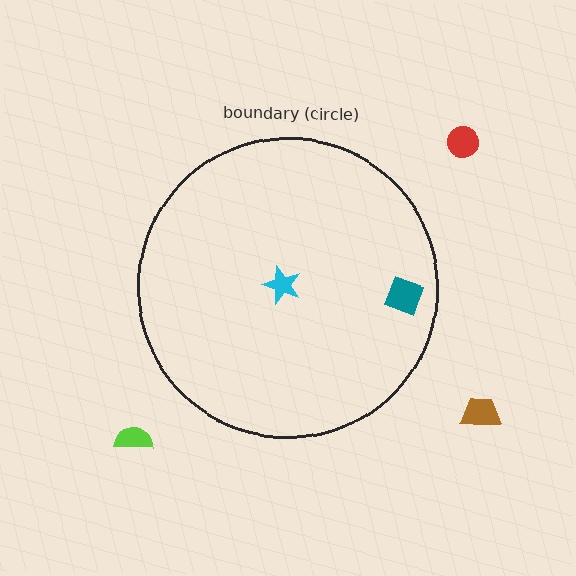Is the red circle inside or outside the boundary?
Outside.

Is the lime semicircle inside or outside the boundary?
Outside.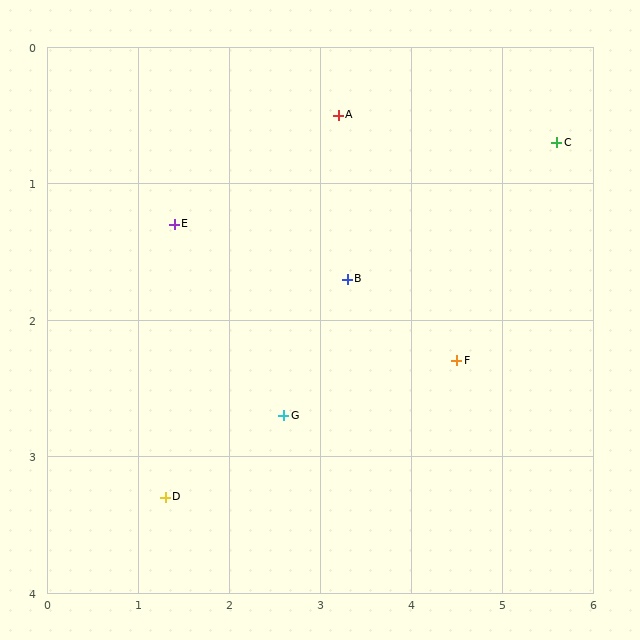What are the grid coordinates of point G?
Point G is at approximately (2.6, 2.7).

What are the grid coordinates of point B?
Point B is at approximately (3.3, 1.7).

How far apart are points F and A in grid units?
Points F and A are about 2.2 grid units apart.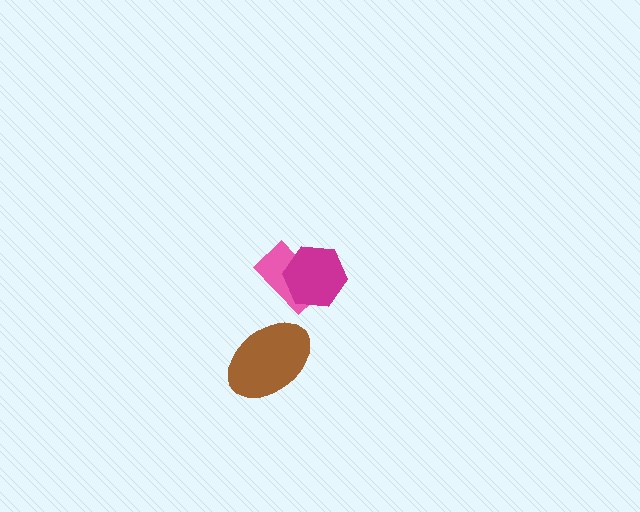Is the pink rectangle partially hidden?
Yes, it is partially covered by another shape.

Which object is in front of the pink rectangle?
The magenta hexagon is in front of the pink rectangle.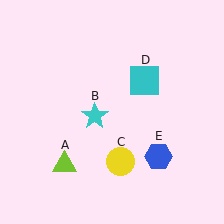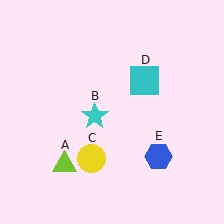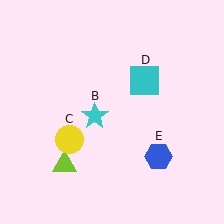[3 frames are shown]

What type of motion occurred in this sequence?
The yellow circle (object C) rotated clockwise around the center of the scene.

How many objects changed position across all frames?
1 object changed position: yellow circle (object C).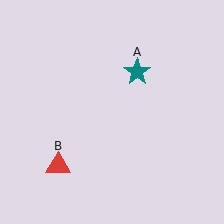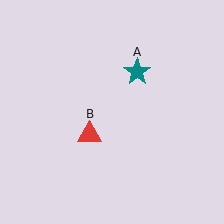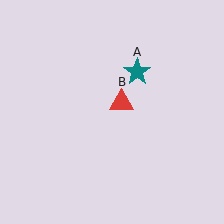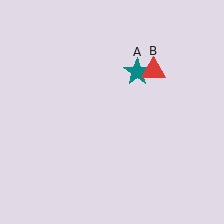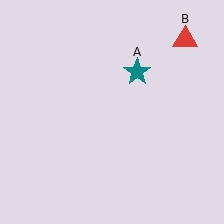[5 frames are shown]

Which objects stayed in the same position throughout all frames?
Teal star (object A) remained stationary.